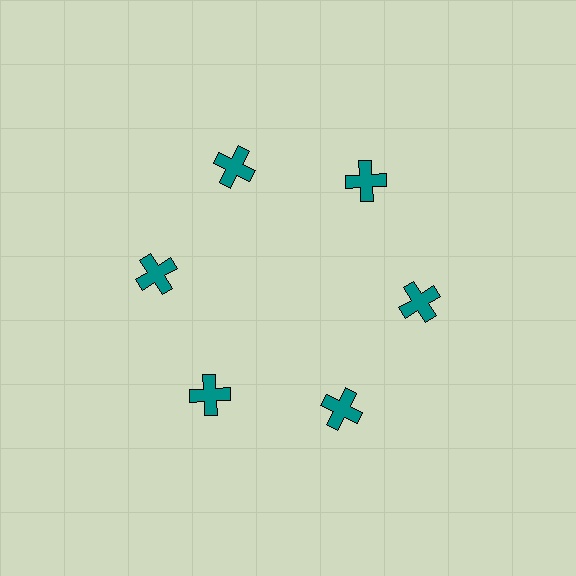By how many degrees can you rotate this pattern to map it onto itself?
The pattern maps onto itself every 60 degrees of rotation.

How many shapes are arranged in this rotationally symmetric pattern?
There are 6 shapes, arranged in 6 groups of 1.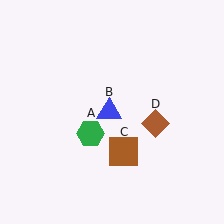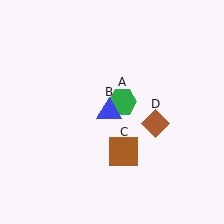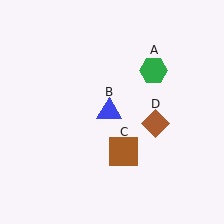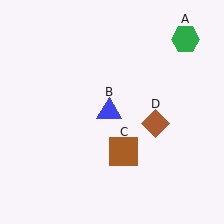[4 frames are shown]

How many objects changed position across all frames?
1 object changed position: green hexagon (object A).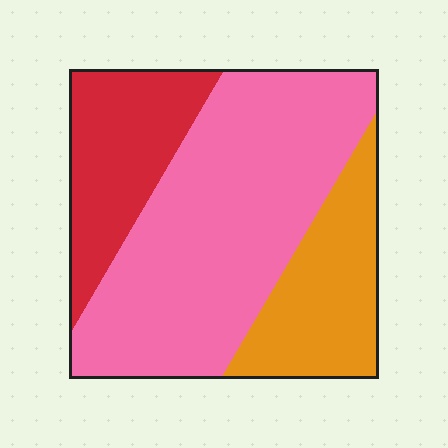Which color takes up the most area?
Pink, at roughly 55%.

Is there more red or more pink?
Pink.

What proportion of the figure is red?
Red takes up about one fifth (1/5) of the figure.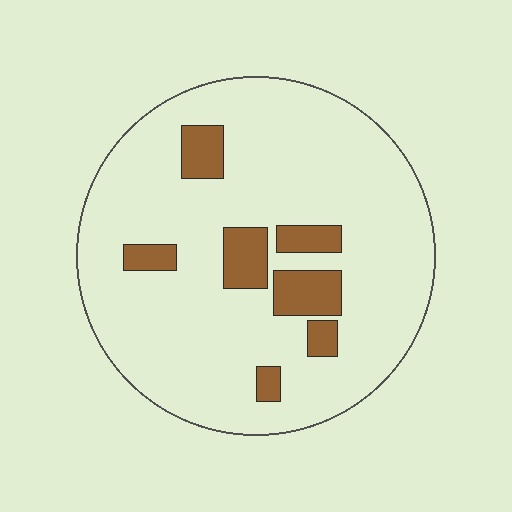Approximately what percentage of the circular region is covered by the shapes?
Approximately 15%.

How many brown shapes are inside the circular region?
7.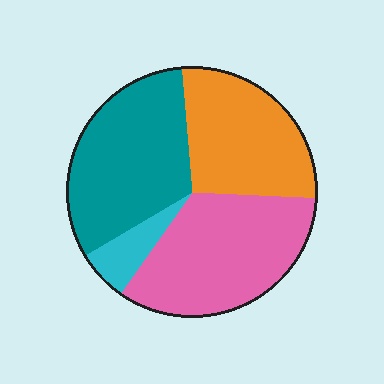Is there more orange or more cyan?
Orange.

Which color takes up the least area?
Cyan, at roughly 5%.